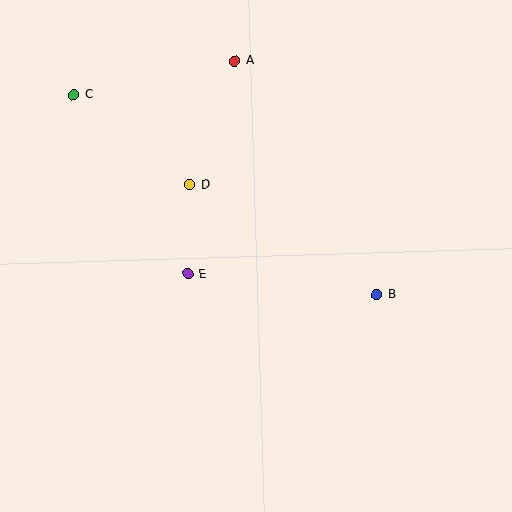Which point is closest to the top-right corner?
Point A is closest to the top-right corner.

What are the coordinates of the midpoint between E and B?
The midpoint between E and B is at (282, 284).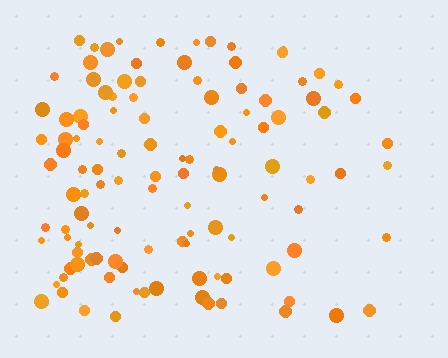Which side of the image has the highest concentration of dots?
The left.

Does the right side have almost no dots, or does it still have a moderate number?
Still a moderate number, just noticeably fewer than the left.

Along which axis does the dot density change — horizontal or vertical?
Horizontal.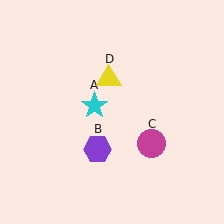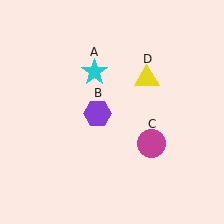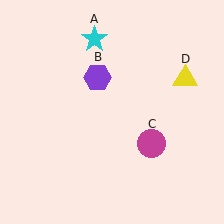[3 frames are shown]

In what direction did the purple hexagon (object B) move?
The purple hexagon (object B) moved up.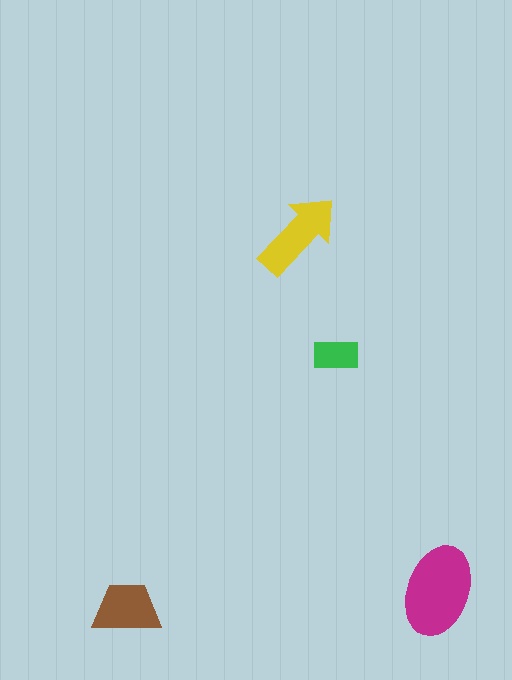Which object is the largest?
The magenta ellipse.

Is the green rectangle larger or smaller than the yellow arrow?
Smaller.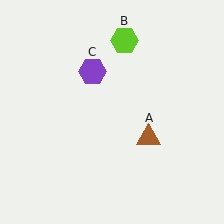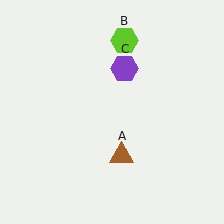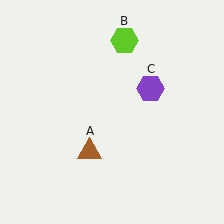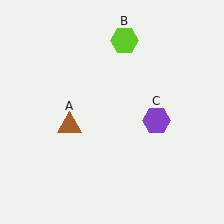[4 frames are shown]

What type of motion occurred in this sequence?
The brown triangle (object A), purple hexagon (object C) rotated clockwise around the center of the scene.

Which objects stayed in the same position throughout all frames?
Lime hexagon (object B) remained stationary.